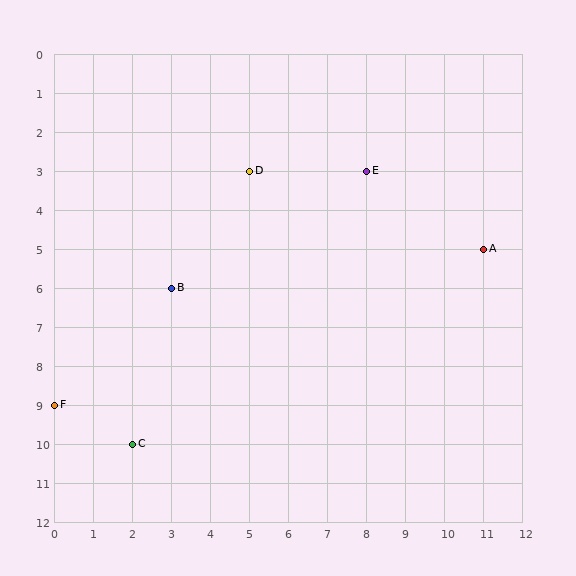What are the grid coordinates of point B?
Point B is at grid coordinates (3, 6).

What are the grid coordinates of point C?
Point C is at grid coordinates (2, 10).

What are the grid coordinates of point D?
Point D is at grid coordinates (5, 3).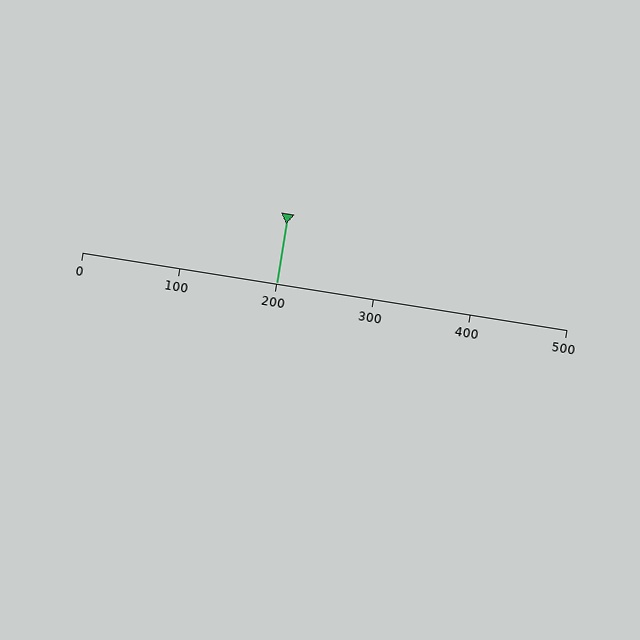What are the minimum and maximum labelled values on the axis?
The axis runs from 0 to 500.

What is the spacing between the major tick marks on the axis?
The major ticks are spaced 100 apart.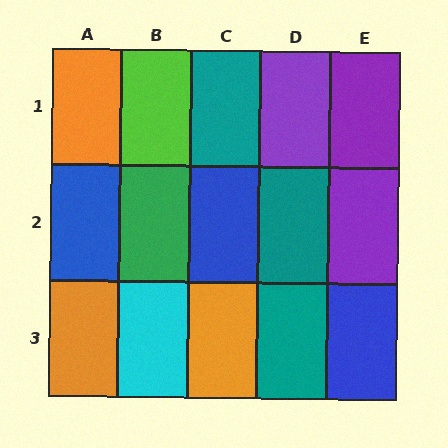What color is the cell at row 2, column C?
Blue.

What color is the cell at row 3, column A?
Orange.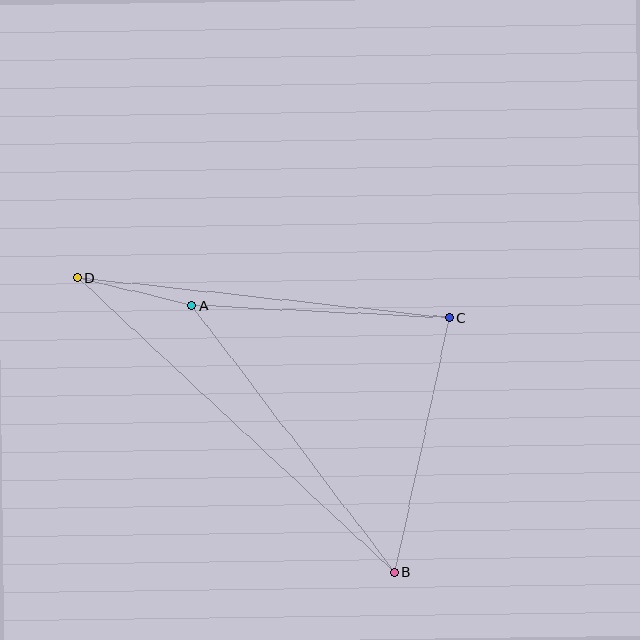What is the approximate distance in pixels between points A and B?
The distance between A and B is approximately 335 pixels.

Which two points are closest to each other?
Points A and D are closest to each other.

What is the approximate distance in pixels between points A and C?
The distance between A and C is approximately 258 pixels.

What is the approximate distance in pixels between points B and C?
The distance between B and C is approximately 260 pixels.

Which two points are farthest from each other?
Points B and D are farthest from each other.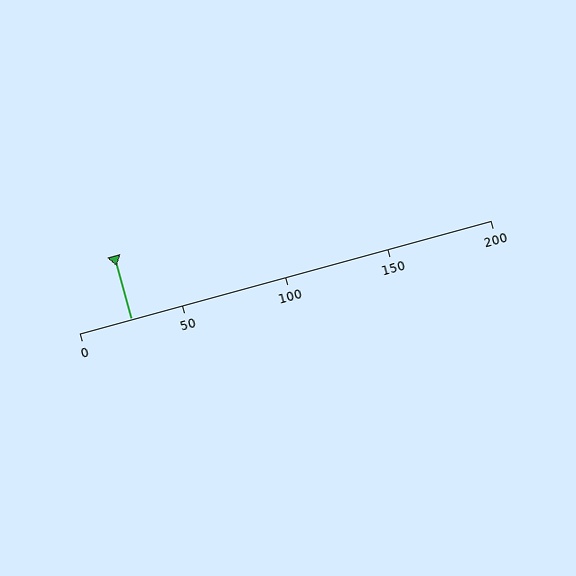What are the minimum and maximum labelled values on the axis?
The axis runs from 0 to 200.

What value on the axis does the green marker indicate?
The marker indicates approximately 25.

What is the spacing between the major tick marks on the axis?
The major ticks are spaced 50 apart.